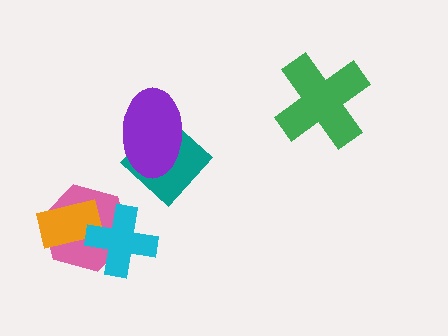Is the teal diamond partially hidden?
Yes, it is partially covered by another shape.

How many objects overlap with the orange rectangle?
2 objects overlap with the orange rectangle.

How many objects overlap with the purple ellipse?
1 object overlaps with the purple ellipse.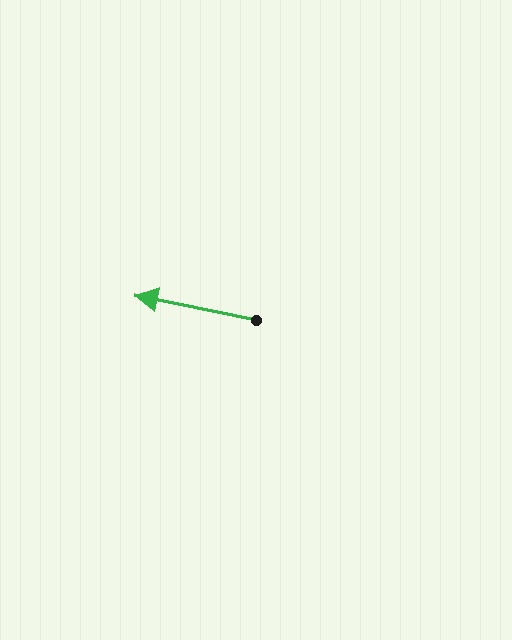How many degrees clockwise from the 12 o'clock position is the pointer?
Approximately 282 degrees.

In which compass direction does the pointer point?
West.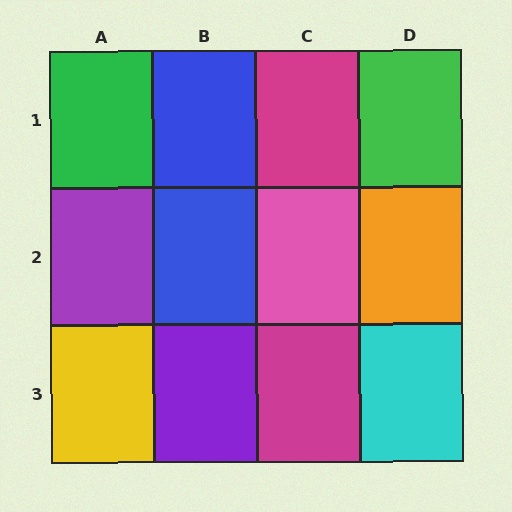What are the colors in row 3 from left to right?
Yellow, purple, magenta, cyan.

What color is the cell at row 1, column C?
Magenta.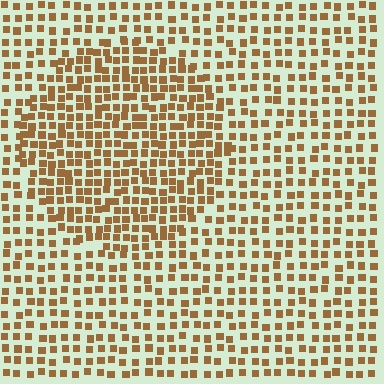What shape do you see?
I see a circle.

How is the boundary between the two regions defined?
The boundary is defined by a change in element density (approximately 1.6x ratio). All elements are the same color, size, and shape.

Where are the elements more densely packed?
The elements are more densely packed inside the circle boundary.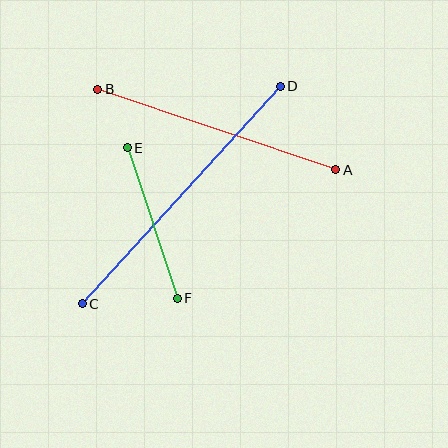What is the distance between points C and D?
The distance is approximately 294 pixels.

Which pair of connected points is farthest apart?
Points C and D are farthest apart.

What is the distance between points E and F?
The distance is approximately 158 pixels.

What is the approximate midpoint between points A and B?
The midpoint is at approximately (217, 130) pixels.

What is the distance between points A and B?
The distance is approximately 251 pixels.